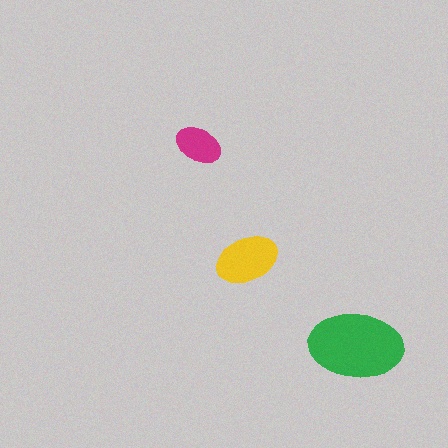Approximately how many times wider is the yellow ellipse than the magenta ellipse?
About 1.5 times wider.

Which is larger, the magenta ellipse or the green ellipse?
The green one.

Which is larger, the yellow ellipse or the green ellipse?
The green one.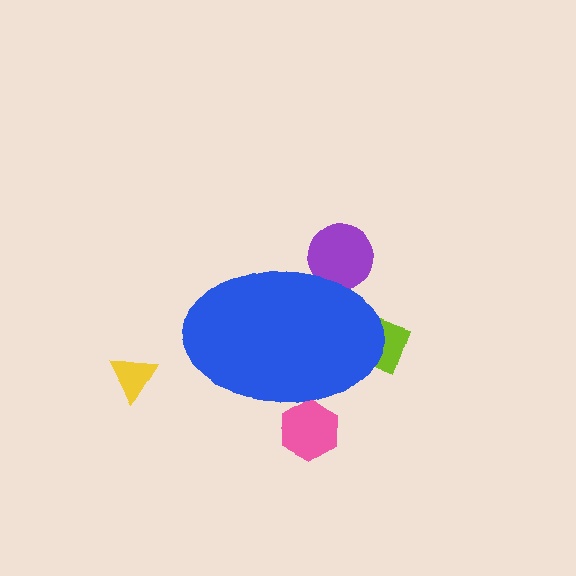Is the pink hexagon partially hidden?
Yes, the pink hexagon is partially hidden behind the blue ellipse.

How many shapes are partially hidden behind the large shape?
3 shapes are partially hidden.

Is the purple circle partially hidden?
Yes, the purple circle is partially hidden behind the blue ellipse.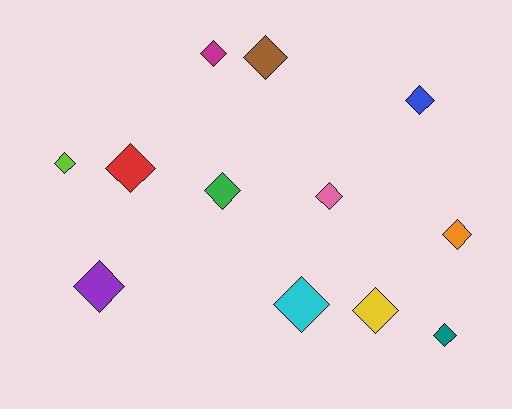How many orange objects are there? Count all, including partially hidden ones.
There is 1 orange object.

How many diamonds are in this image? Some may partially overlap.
There are 12 diamonds.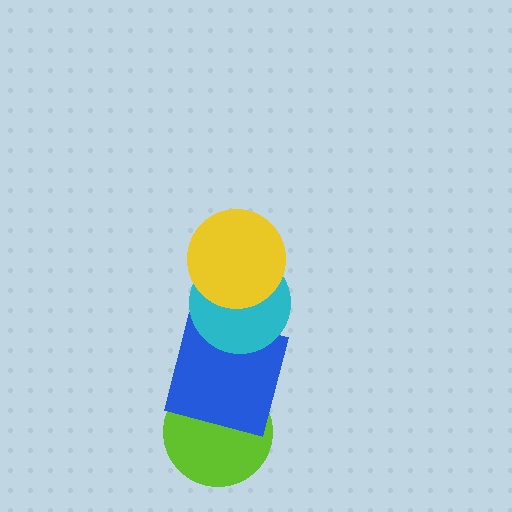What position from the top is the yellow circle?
The yellow circle is 1st from the top.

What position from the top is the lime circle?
The lime circle is 4th from the top.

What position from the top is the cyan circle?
The cyan circle is 2nd from the top.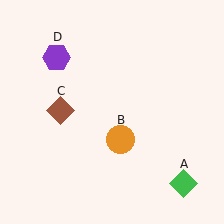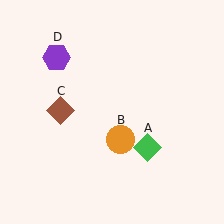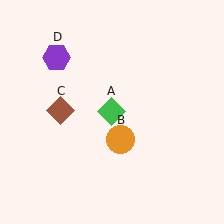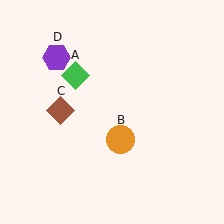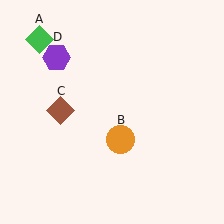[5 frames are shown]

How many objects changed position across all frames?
1 object changed position: green diamond (object A).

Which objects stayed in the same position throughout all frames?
Orange circle (object B) and brown diamond (object C) and purple hexagon (object D) remained stationary.